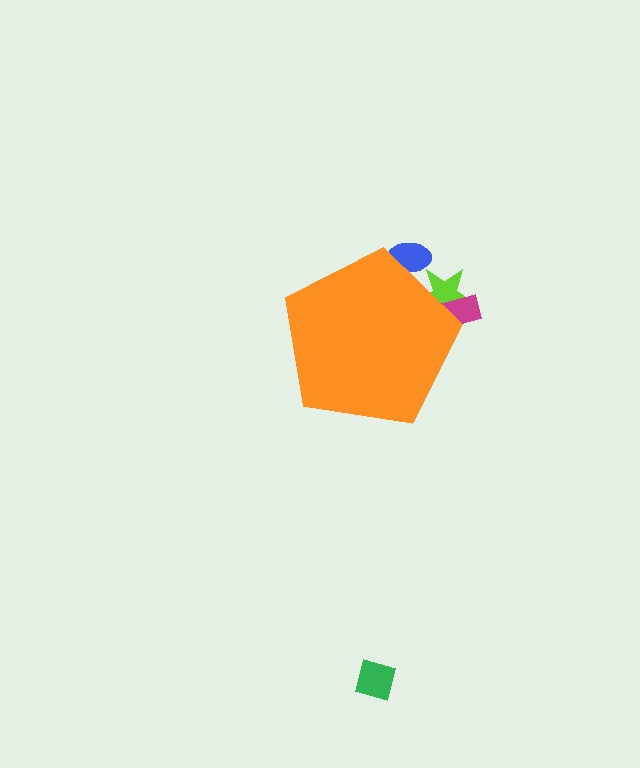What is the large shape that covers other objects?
An orange pentagon.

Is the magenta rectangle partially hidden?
Yes, the magenta rectangle is partially hidden behind the orange pentagon.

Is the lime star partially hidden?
Yes, the lime star is partially hidden behind the orange pentagon.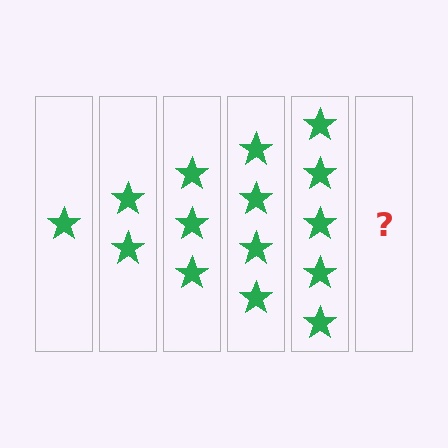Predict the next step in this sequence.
The next step is 6 stars.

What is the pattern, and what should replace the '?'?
The pattern is that each step adds one more star. The '?' should be 6 stars.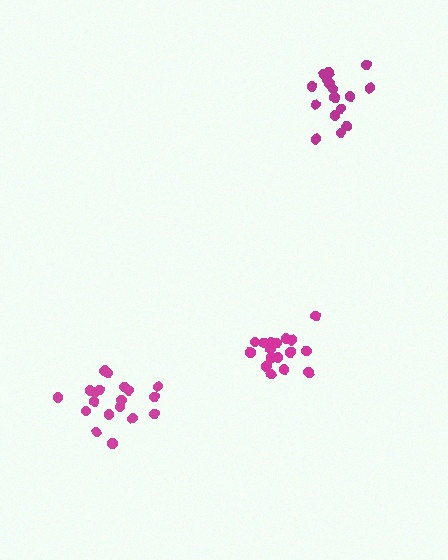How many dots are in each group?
Group 1: 16 dots, Group 2: 19 dots, Group 3: 17 dots (52 total).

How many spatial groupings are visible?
There are 3 spatial groupings.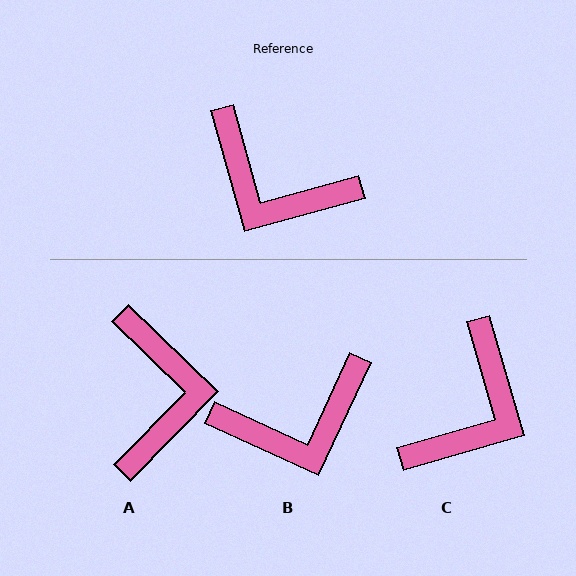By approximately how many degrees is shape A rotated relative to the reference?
Approximately 120 degrees counter-clockwise.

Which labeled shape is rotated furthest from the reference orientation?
A, about 120 degrees away.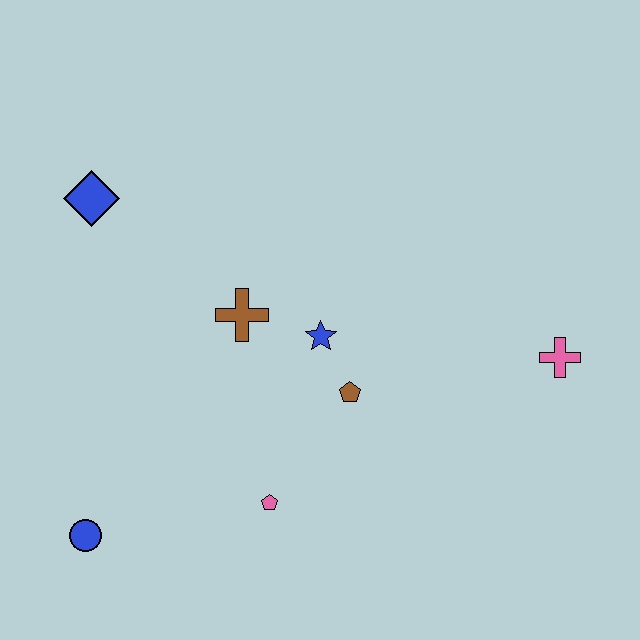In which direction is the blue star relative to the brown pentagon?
The blue star is above the brown pentagon.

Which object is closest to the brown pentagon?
The blue star is closest to the brown pentagon.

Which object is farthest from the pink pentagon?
The blue diamond is farthest from the pink pentagon.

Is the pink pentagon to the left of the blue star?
Yes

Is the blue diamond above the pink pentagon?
Yes